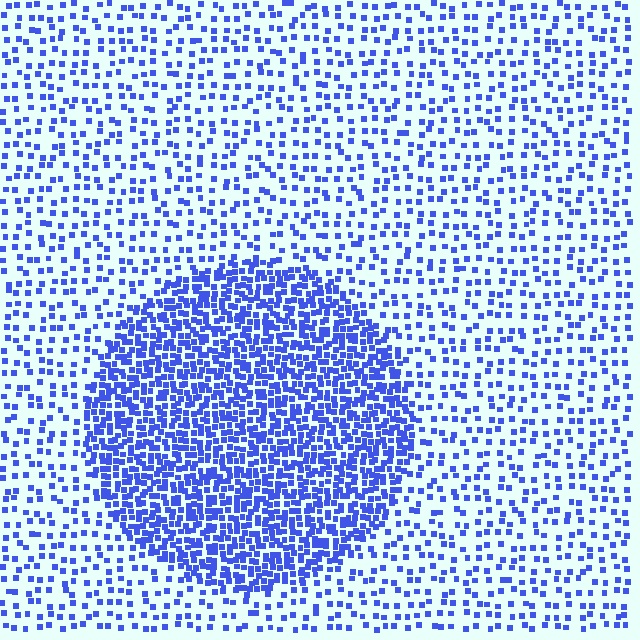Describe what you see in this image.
The image contains small blue elements arranged at two different densities. A circle-shaped region is visible where the elements are more densely packed than the surrounding area.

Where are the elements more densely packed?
The elements are more densely packed inside the circle boundary.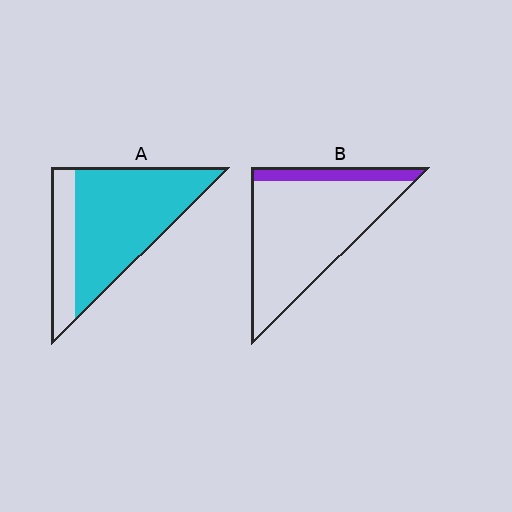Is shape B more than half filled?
No.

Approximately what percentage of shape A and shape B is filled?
A is approximately 75% and B is approximately 15%.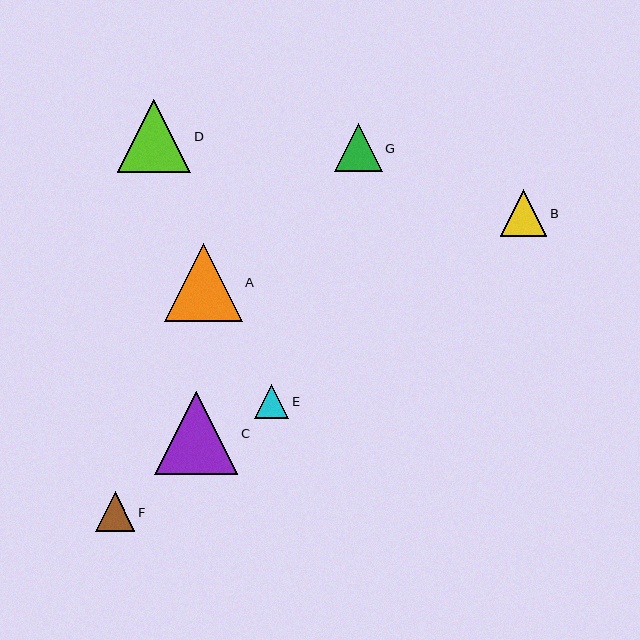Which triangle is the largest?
Triangle C is the largest with a size of approximately 83 pixels.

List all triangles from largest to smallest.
From largest to smallest: C, A, D, G, B, F, E.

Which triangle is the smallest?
Triangle E is the smallest with a size of approximately 34 pixels.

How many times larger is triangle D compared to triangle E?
Triangle D is approximately 2.2 times the size of triangle E.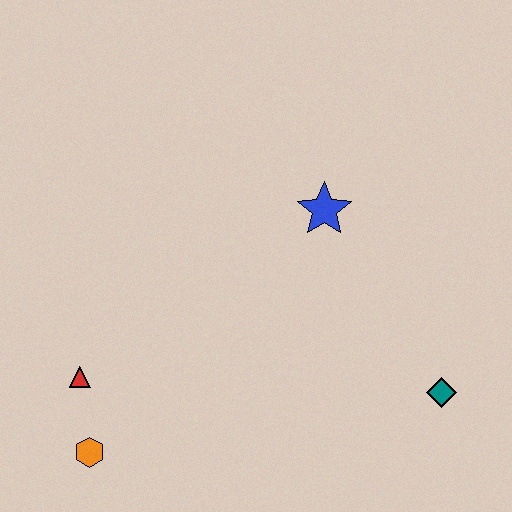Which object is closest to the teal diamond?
The blue star is closest to the teal diamond.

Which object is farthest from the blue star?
The orange hexagon is farthest from the blue star.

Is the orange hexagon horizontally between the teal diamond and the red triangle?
Yes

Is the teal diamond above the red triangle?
No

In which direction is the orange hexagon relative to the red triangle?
The orange hexagon is below the red triangle.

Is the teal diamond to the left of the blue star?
No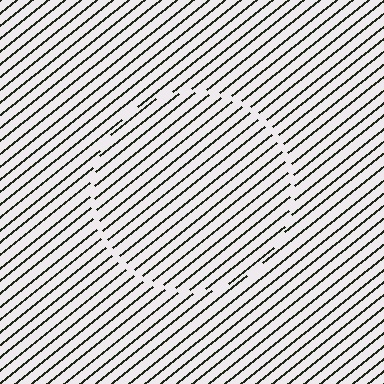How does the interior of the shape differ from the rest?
The interior of the shape contains the same grating, shifted by half a period — the contour is defined by the phase discontinuity where line-ends from the inner and outer gratings abut.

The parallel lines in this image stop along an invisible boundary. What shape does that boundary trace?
An illusory circle. The interior of the shape contains the same grating, shifted by half a period — the contour is defined by the phase discontinuity where line-ends from the inner and outer gratings abut.